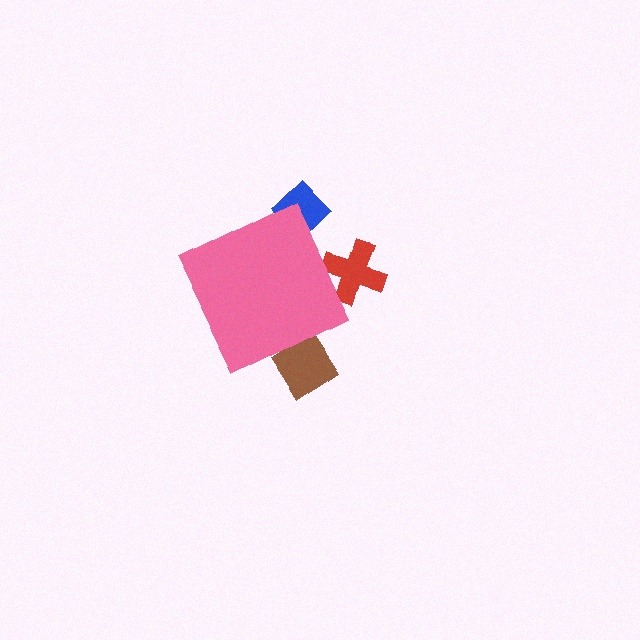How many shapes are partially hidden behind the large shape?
3 shapes are partially hidden.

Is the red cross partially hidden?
Yes, the red cross is partially hidden behind the pink diamond.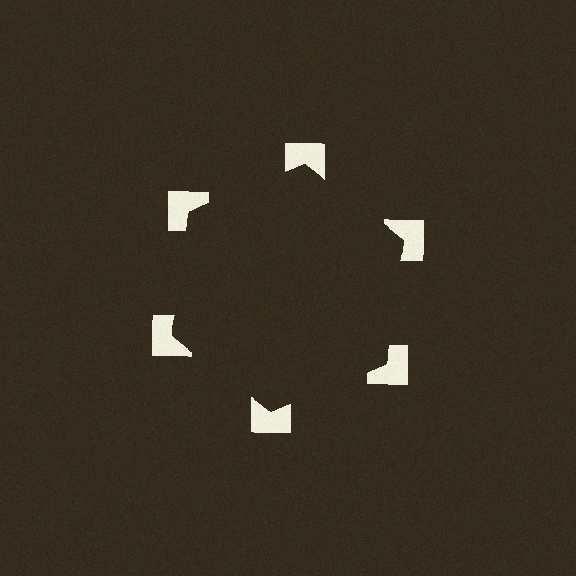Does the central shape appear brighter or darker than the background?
It typically appears slightly darker than the background, even though no actual brightness change is drawn.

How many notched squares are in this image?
There are 6 — one at each vertex of the illusory hexagon.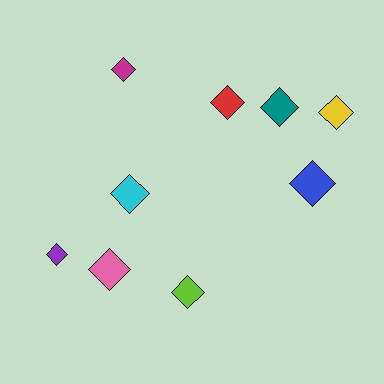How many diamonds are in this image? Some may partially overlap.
There are 9 diamonds.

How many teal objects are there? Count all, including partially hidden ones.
There is 1 teal object.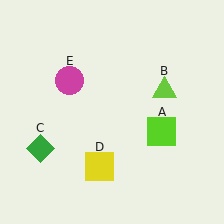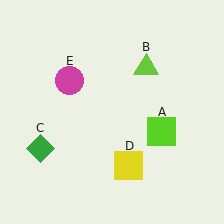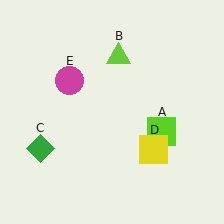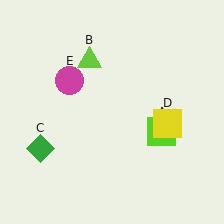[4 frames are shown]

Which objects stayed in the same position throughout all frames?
Lime square (object A) and green diamond (object C) and magenta circle (object E) remained stationary.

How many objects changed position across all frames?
2 objects changed position: lime triangle (object B), yellow square (object D).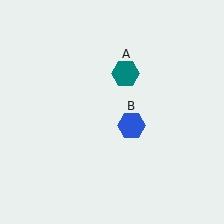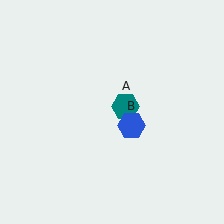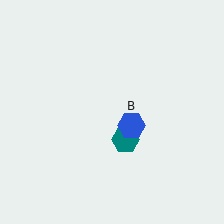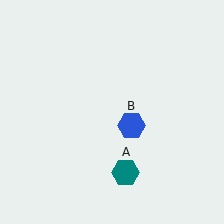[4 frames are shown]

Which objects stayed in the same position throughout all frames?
Blue hexagon (object B) remained stationary.